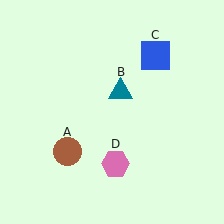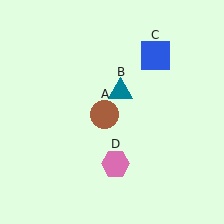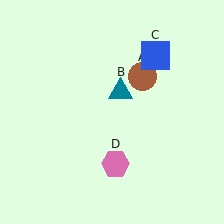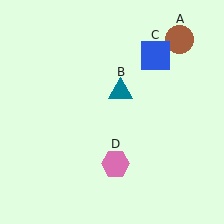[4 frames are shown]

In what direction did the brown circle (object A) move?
The brown circle (object A) moved up and to the right.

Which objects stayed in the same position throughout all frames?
Teal triangle (object B) and blue square (object C) and pink hexagon (object D) remained stationary.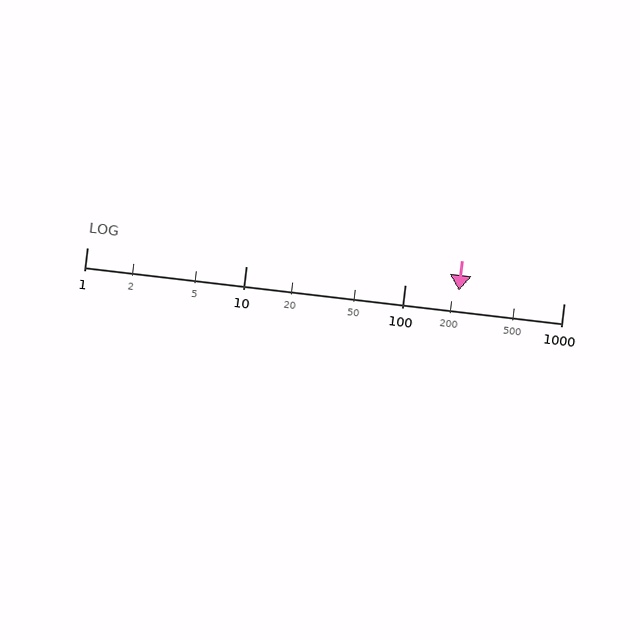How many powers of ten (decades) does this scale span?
The scale spans 3 decades, from 1 to 1000.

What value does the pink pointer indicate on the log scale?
The pointer indicates approximately 220.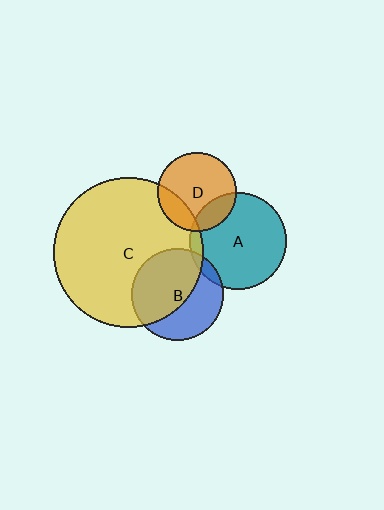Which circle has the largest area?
Circle C (yellow).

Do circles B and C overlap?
Yes.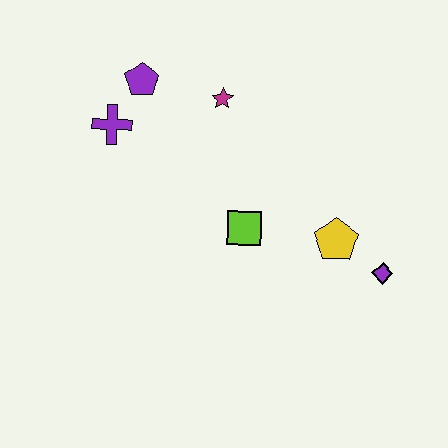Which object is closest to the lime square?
The yellow pentagon is closest to the lime square.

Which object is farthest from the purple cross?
The purple diamond is farthest from the purple cross.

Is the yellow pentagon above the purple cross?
No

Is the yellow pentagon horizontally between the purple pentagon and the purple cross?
No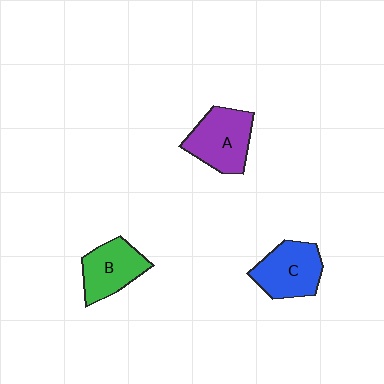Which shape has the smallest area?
Shape B (green).